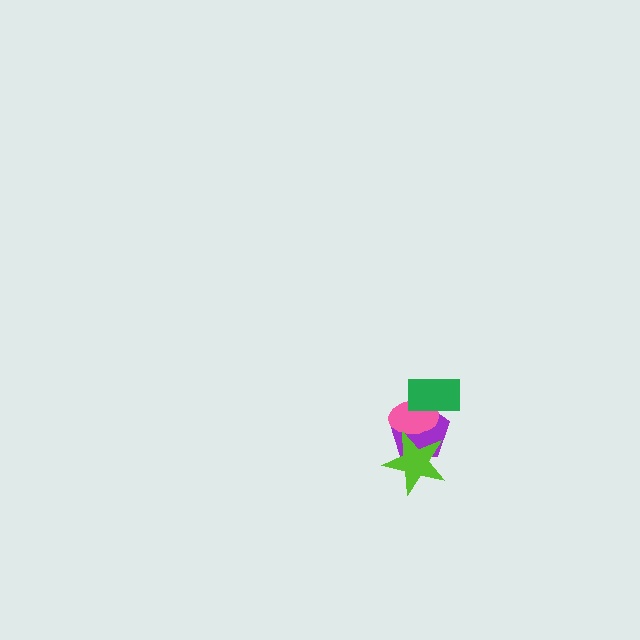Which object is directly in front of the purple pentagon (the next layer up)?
The pink ellipse is directly in front of the purple pentagon.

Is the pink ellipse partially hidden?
Yes, it is partially covered by another shape.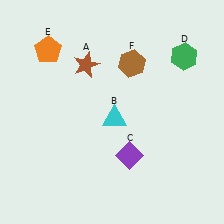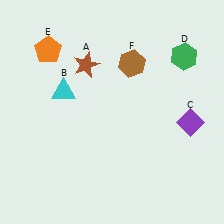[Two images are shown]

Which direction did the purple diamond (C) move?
The purple diamond (C) moved right.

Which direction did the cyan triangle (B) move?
The cyan triangle (B) moved left.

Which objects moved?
The objects that moved are: the cyan triangle (B), the purple diamond (C).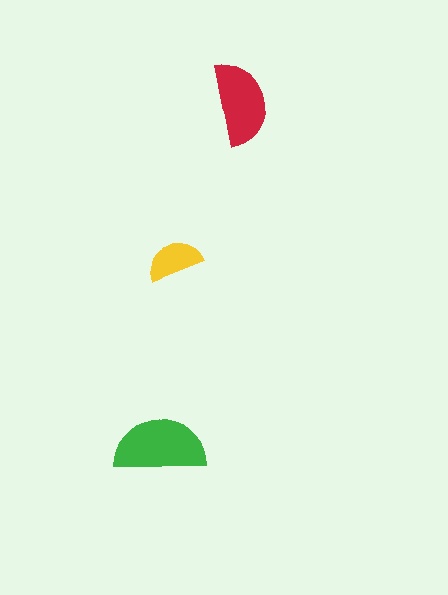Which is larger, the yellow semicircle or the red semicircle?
The red one.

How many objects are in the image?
There are 3 objects in the image.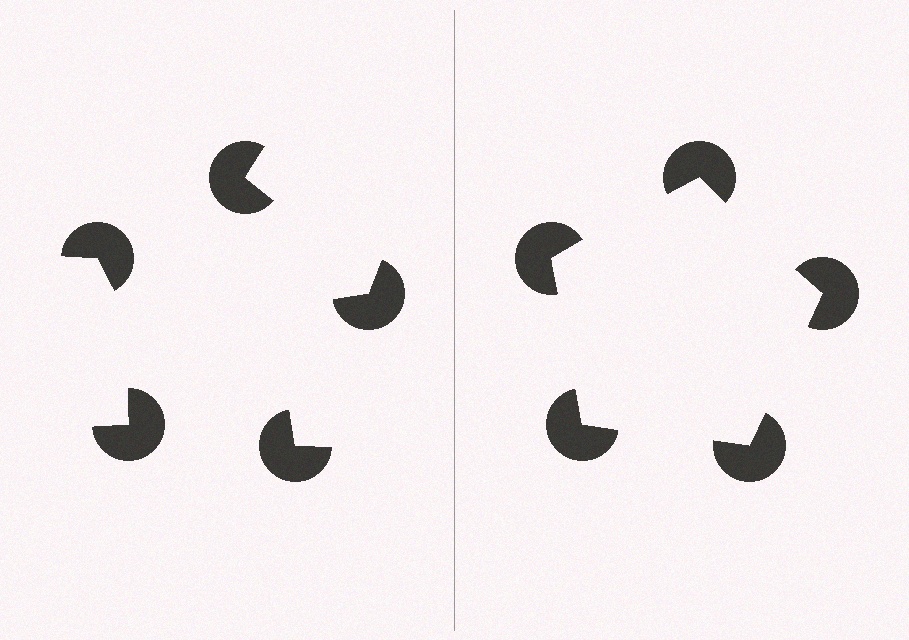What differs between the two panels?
The pac-man discs are positioned identically on both sides; only the wedge orientations differ. On the right they align to a pentagon; on the left they are misaligned.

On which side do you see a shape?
An illusory pentagon appears on the right side. On the left side the wedge cuts are rotated, so no coherent shape forms.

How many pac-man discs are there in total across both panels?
10 — 5 on each side.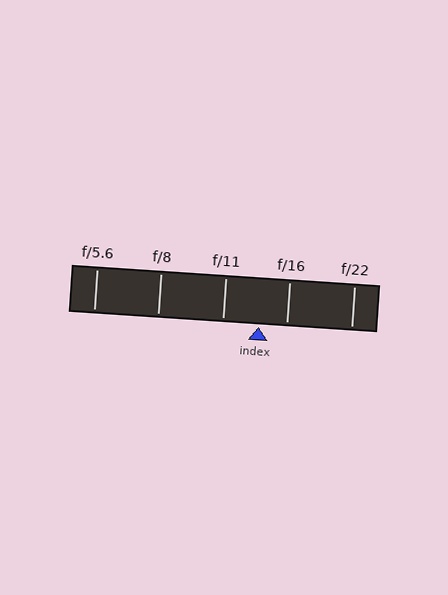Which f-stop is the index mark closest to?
The index mark is closest to f/16.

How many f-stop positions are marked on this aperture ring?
There are 5 f-stop positions marked.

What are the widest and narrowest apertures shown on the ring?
The widest aperture shown is f/5.6 and the narrowest is f/22.